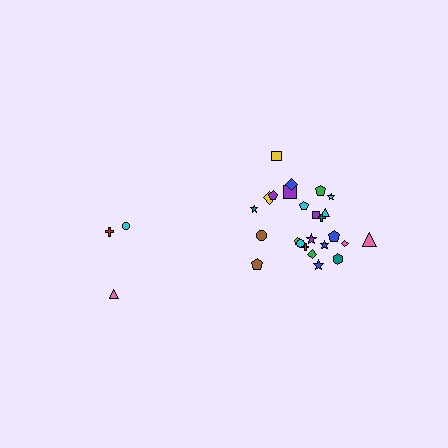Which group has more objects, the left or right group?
The right group.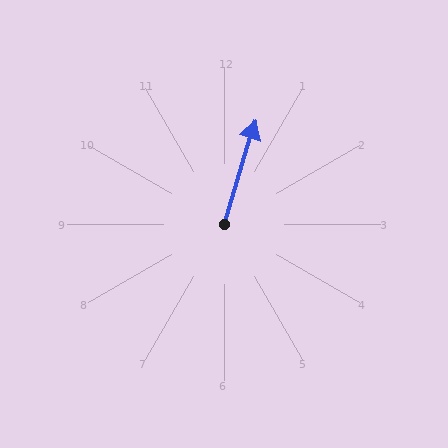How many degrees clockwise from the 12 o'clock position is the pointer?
Approximately 17 degrees.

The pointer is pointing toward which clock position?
Roughly 1 o'clock.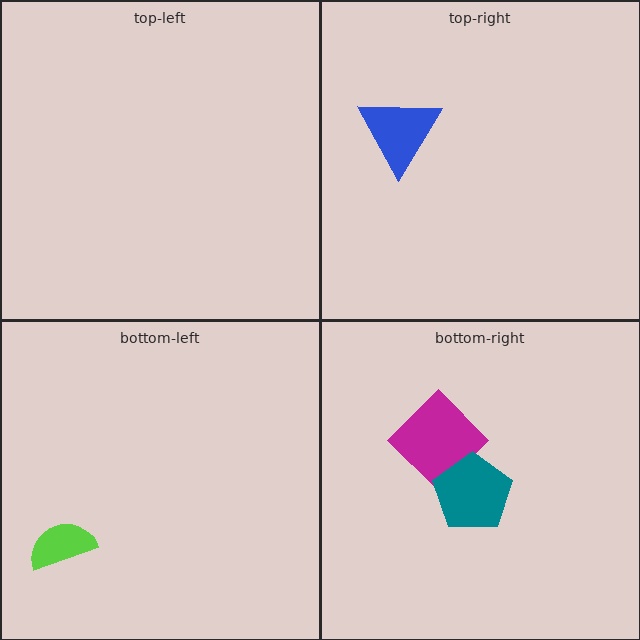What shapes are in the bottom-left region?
The lime semicircle.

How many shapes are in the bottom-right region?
2.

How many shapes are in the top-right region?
1.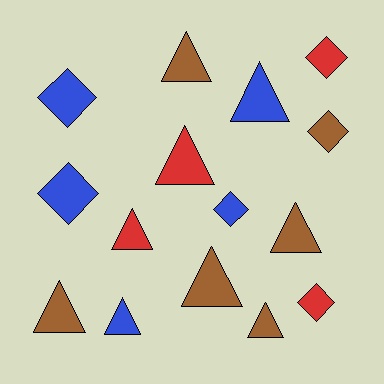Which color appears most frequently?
Brown, with 6 objects.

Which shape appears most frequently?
Triangle, with 9 objects.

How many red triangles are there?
There are 2 red triangles.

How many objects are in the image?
There are 15 objects.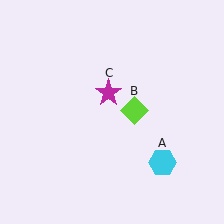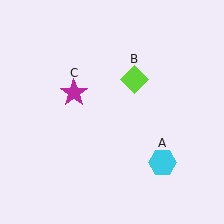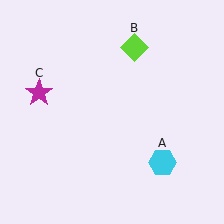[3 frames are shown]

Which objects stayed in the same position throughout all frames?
Cyan hexagon (object A) remained stationary.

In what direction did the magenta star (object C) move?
The magenta star (object C) moved left.